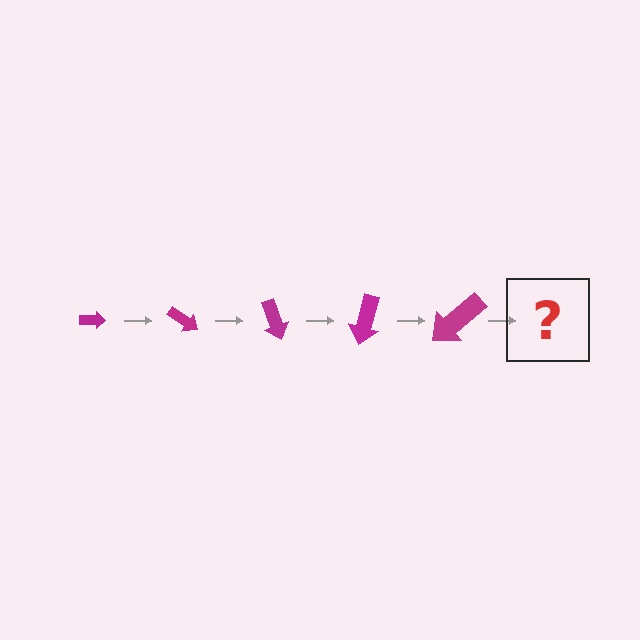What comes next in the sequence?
The next element should be an arrow, larger than the previous one and rotated 175 degrees from the start.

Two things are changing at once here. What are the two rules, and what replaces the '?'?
The two rules are that the arrow grows larger each step and it rotates 35 degrees each step. The '?' should be an arrow, larger than the previous one and rotated 175 degrees from the start.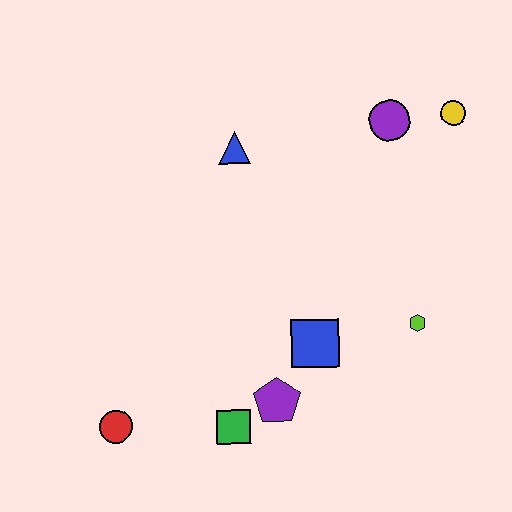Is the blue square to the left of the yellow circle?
Yes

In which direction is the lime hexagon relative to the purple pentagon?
The lime hexagon is to the right of the purple pentagon.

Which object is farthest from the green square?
The yellow circle is farthest from the green square.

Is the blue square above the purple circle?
No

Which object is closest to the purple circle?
The yellow circle is closest to the purple circle.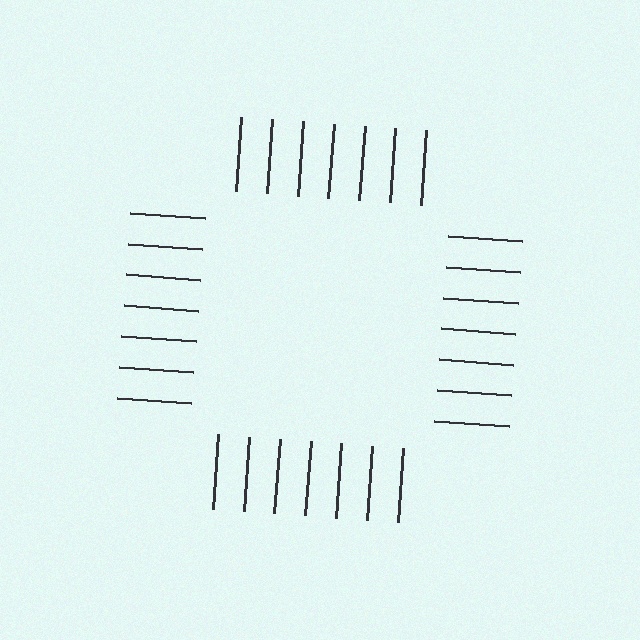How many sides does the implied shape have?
4 sides — the line-ends trace a square.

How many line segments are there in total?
28 — 7 along each of the 4 edges.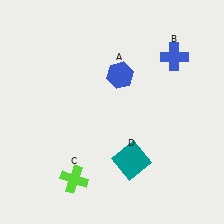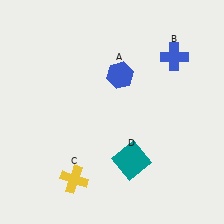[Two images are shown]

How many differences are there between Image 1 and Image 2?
There is 1 difference between the two images.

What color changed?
The cross (C) changed from lime in Image 1 to yellow in Image 2.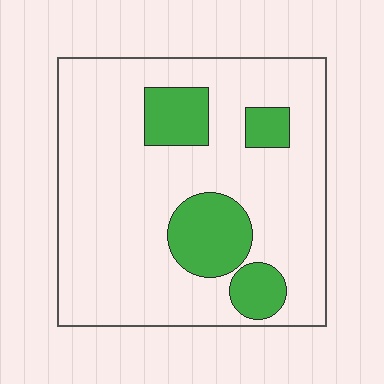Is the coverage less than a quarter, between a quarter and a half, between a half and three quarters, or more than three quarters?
Less than a quarter.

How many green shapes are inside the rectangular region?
4.